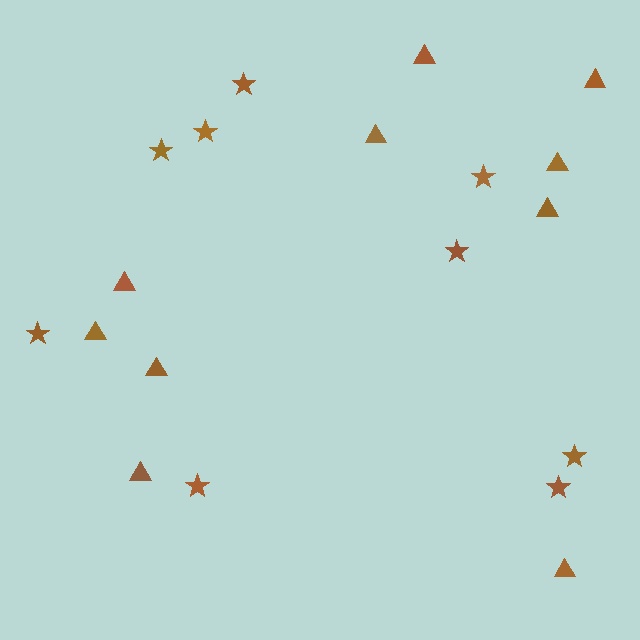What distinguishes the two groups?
There are 2 groups: one group of triangles (10) and one group of stars (9).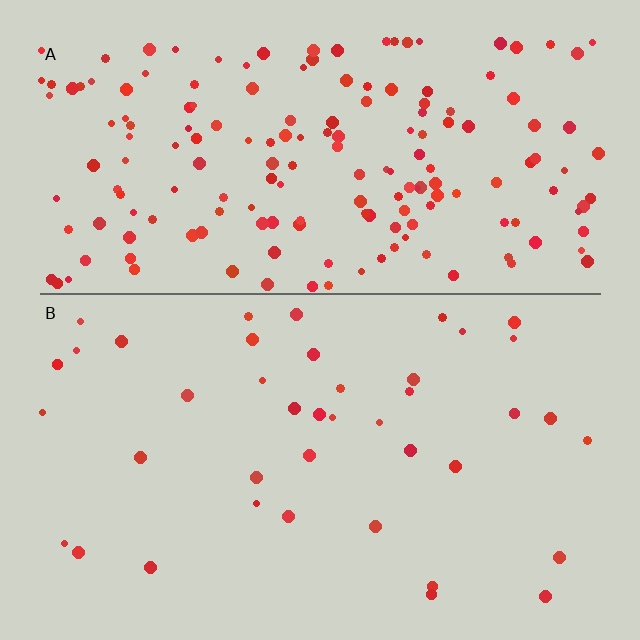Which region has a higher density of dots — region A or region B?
A (the top).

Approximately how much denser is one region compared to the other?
Approximately 4.4× — region A over region B.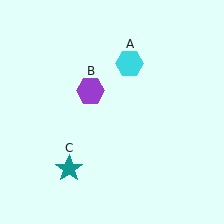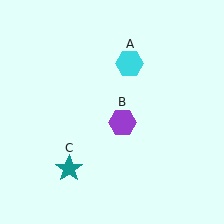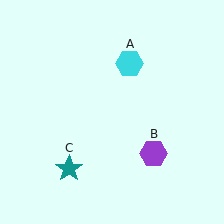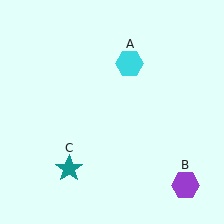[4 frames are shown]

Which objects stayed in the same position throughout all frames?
Cyan hexagon (object A) and teal star (object C) remained stationary.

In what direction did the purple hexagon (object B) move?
The purple hexagon (object B) moved down and to the right.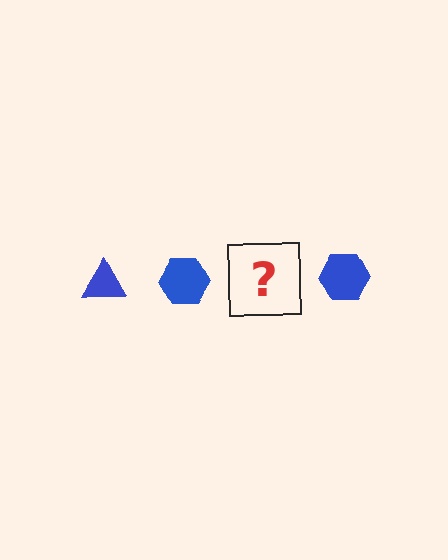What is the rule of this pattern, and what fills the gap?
The rule is that the pattern cycles through triangle, hexagon shapes in blue. The gap should be filled with a blue triangle.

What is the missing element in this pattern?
The missing element is a blue triangle.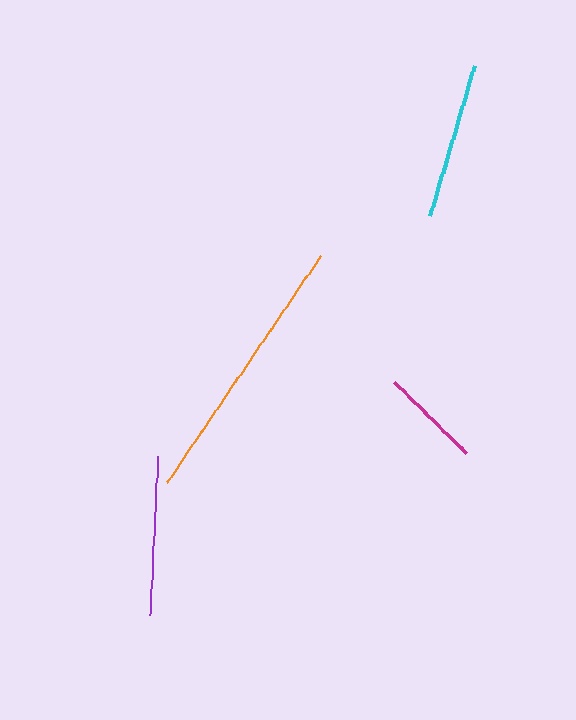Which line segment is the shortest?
The magenta line is the shortest at approximately 102 pixels.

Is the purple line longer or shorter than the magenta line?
The purple line is longer than the magenta line.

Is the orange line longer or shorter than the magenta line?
The orange line is longer than the magenta line.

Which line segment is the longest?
The orange line is the longest at approximately 274 pixels.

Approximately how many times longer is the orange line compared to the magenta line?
The orange line is approximately 2.7 times the length of the magenta line.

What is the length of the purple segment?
The purple segment is approximately 159 pixels long.